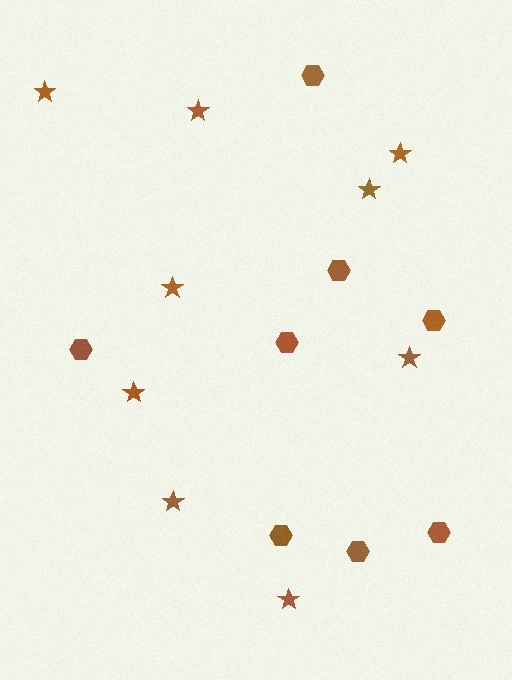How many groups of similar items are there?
There are 2 groups: one group of stars (9) and one group of hexagons (8).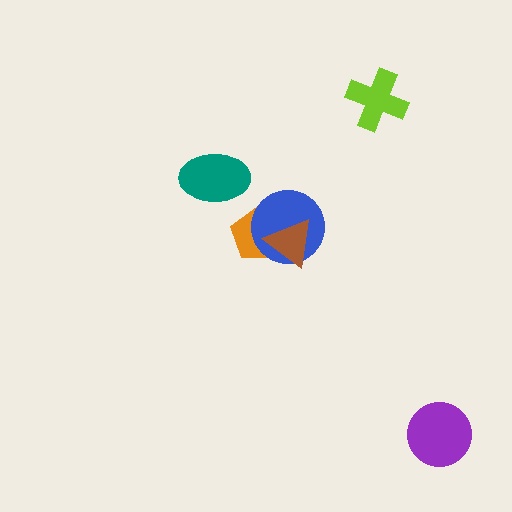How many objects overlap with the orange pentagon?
2 objects overlap with the orange pentagon.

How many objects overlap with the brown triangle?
2 objects overlap with the brown triangle.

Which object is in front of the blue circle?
The brown triangle is in front of the blue circle.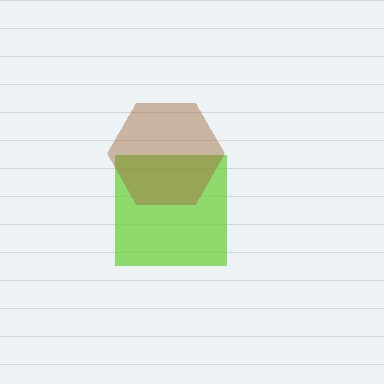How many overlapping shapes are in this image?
There are 2 overlapping shapes in the image.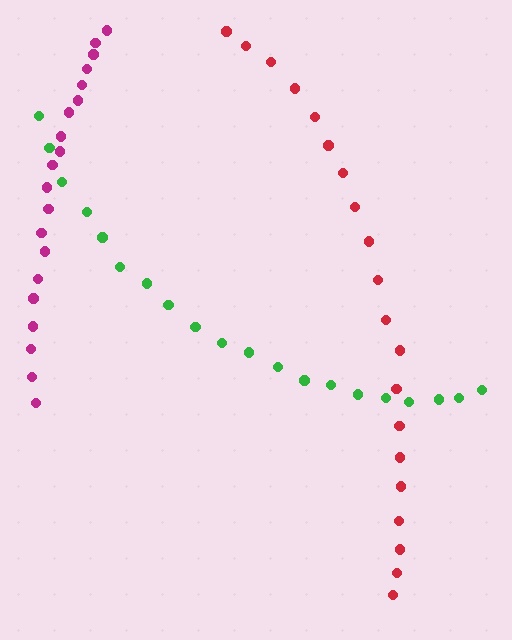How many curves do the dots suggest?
There are 3 distinct paths.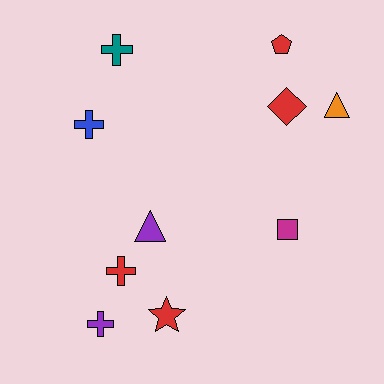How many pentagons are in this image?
There is 1 pentagon.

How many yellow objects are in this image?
There are no yellow objects.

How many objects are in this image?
There are 10 objects.